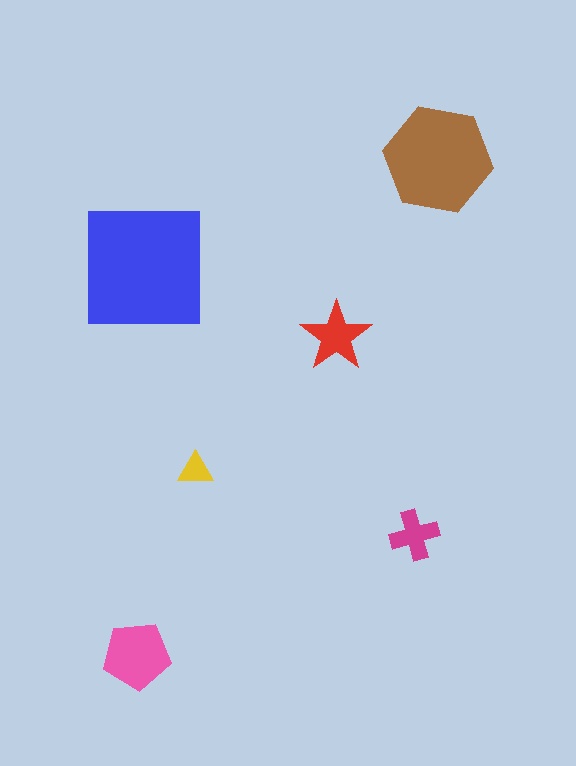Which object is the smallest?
The yellow triangle.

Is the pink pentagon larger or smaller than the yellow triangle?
Larger.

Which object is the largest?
The blue square.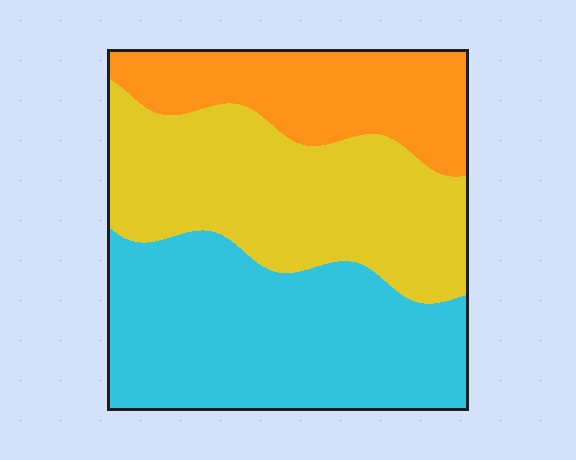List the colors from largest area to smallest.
From largest to smallest: cyan, yellow, orange.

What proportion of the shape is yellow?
Yellow covers 37% of the shape.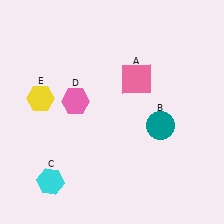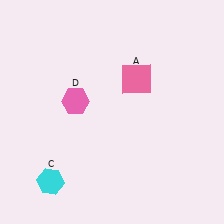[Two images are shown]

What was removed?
The yellow hexagon (E), the teal circle (B) were removed in Image 2.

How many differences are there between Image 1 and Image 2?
There are 2 differences between the two images.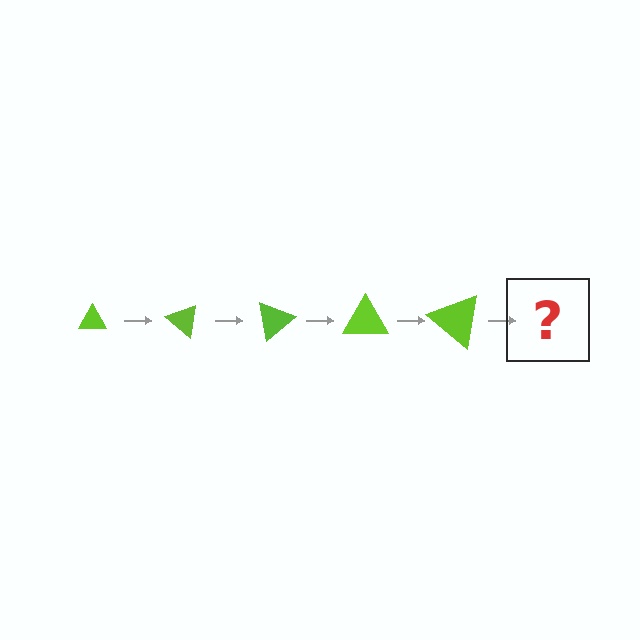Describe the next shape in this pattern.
It should be a triangle, larger than the previous one and rotated 200 degrees from the start.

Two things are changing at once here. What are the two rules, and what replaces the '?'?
The two rules are that the triangle grows larger each step and it rotates 40 degrees each step. The '?' should be a triangle, larger than the previous one and rotated 200 degrees from the start.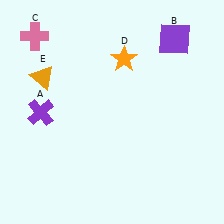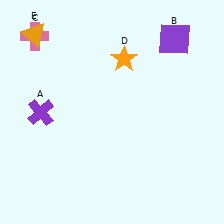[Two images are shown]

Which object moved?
The orange triangle (E) moved up.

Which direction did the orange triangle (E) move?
The orange triangle (E) moved up.